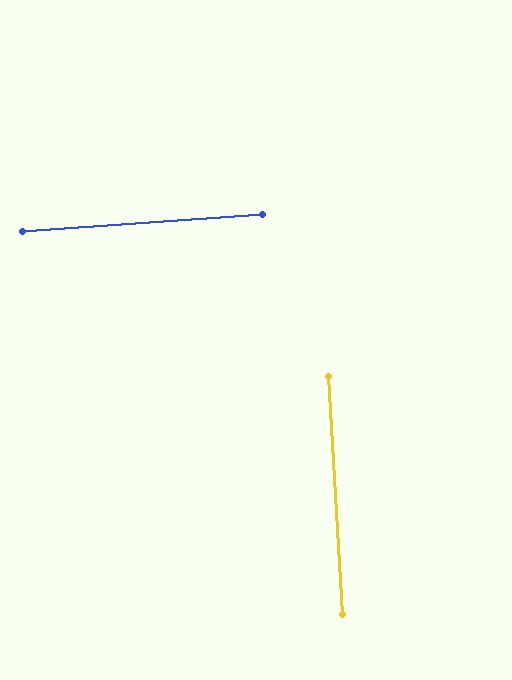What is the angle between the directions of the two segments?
Approximately 89 degrees.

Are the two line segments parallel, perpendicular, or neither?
Perpendicular — they meet at approximately 89°.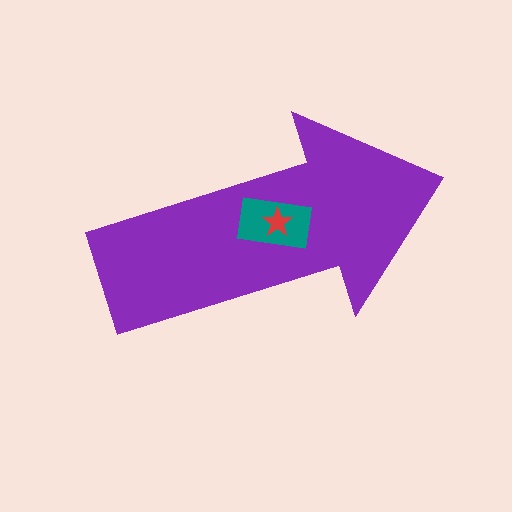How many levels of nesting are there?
3.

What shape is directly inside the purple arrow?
The teal rectangle.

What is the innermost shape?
The red star.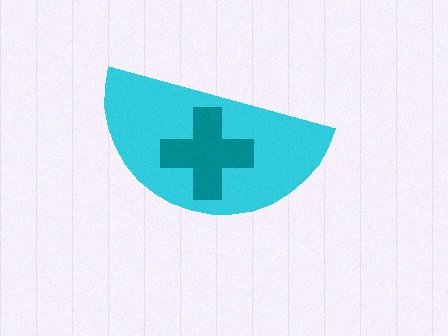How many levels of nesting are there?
2.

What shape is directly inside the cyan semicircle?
The teal cross.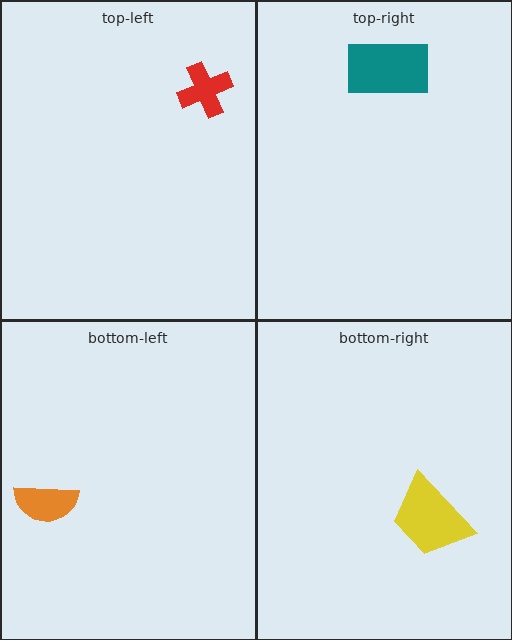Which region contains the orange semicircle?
The bottom-left region.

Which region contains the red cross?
The top-left region.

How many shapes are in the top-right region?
1.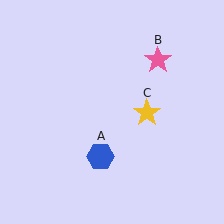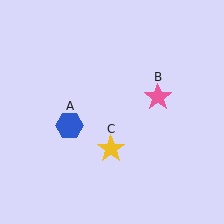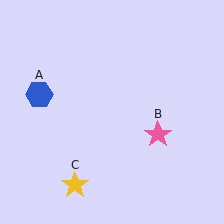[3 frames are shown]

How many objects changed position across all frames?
3 objects changed position: blue hexagon (object A), pink star (object B), yellow star (object C).